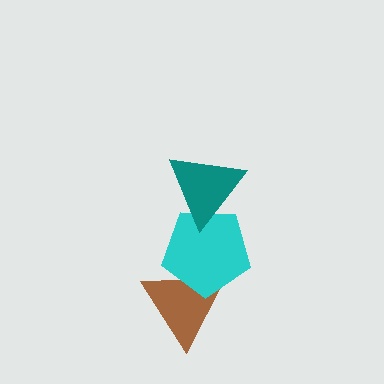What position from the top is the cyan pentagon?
The cyan pentagon is 2nd from the top.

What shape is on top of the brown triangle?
The cyan pentagon is on top of the brown triangle.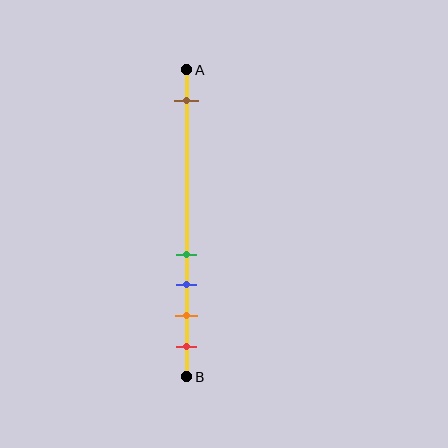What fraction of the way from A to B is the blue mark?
The blue mark is approximately 70% (0.7) of the way from A to B.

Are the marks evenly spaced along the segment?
No, the marks are not evenly spaced.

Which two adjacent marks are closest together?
The green and blue marks are the closest adjacent pair.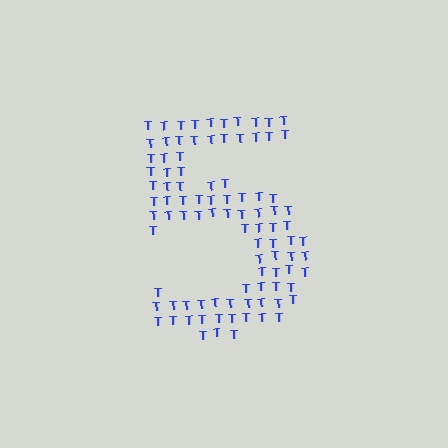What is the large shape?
The large shape is the digit 5.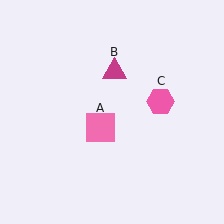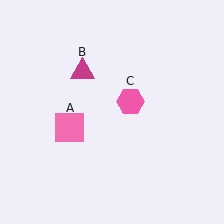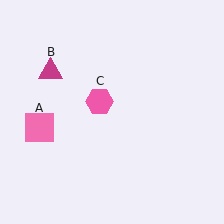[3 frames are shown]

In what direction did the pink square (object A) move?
The pink square (object A) moved left.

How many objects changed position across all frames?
3 objects changed position: pink square (object A), magenta triangle (object B), pink hexagon (object C).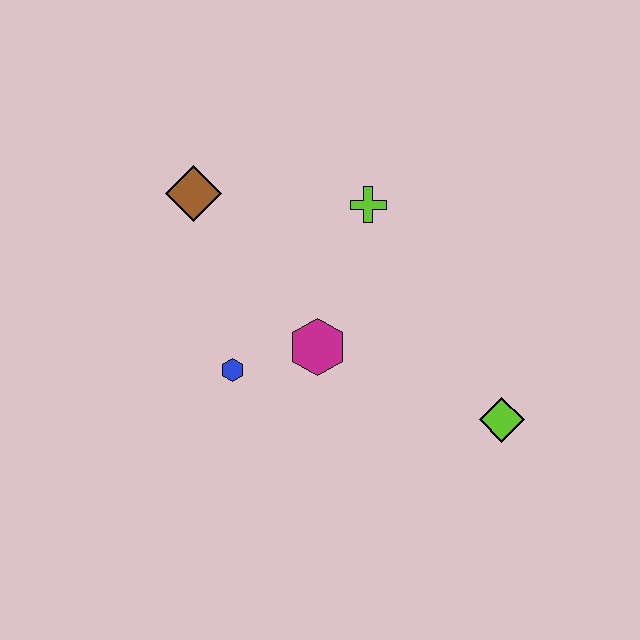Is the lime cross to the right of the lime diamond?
No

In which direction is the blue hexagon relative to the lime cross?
The blue hexagon is below the lime cross.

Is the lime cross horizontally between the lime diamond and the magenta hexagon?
Yes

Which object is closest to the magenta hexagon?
The blue hexagon is closest to the magenta hexagon.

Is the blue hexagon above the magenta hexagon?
No